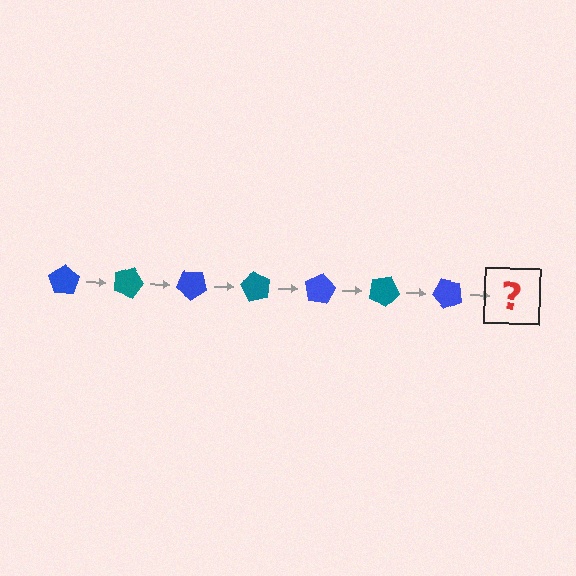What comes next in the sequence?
The next element should be a teal pentagon, rotated 140 degrees from the start.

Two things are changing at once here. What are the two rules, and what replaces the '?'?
The two rules are that it rotates 20 degrees each step and the color cycles through blue and teal. The '?' should be a teal pentagon, rotated 140 degrees from the start.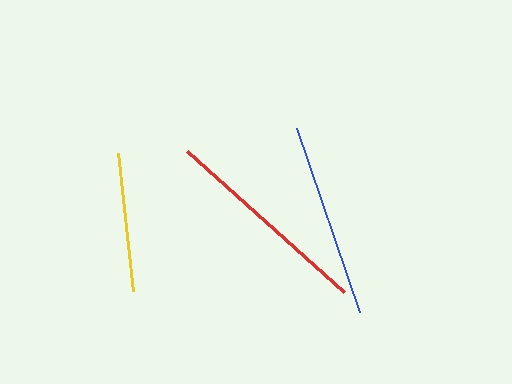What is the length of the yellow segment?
The yellow segment is approximately 139 pixels long.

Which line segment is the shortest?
The yellow line is the shortest at approximately 139 pixels.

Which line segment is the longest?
The red line is the longest at approximately 211 pixels.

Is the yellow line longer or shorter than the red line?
The red line is longer than the yellow line.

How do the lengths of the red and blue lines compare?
The red and blue lines are approximately the same length.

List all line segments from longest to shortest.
From longest to shortest: red, blue, yellow.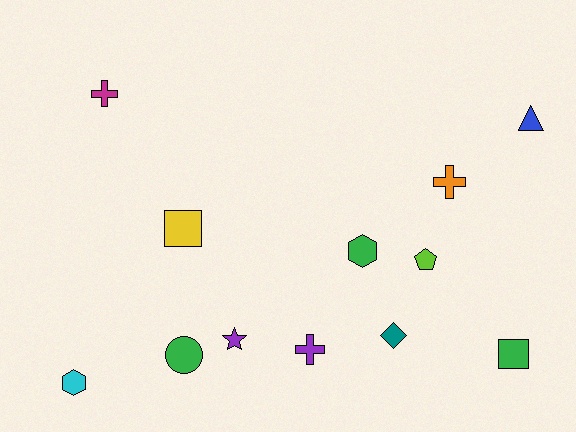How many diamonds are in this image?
There is 1 diamond.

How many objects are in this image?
There are 12 objects.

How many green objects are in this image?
There are 3 green objects.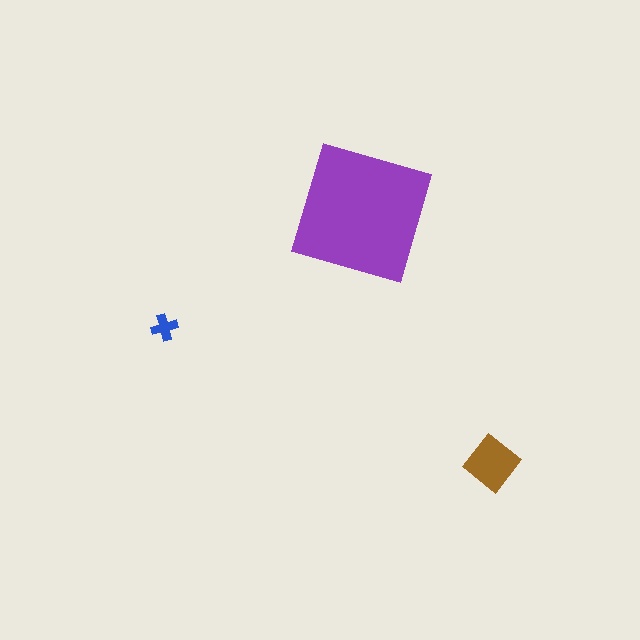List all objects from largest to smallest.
The purple square, the brown diamond, the blue cross.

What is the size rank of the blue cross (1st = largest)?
3rd.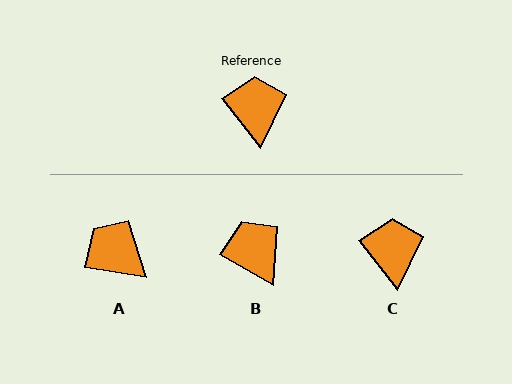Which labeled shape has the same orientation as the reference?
C.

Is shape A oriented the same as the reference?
No, it is off by about 43 degrees.